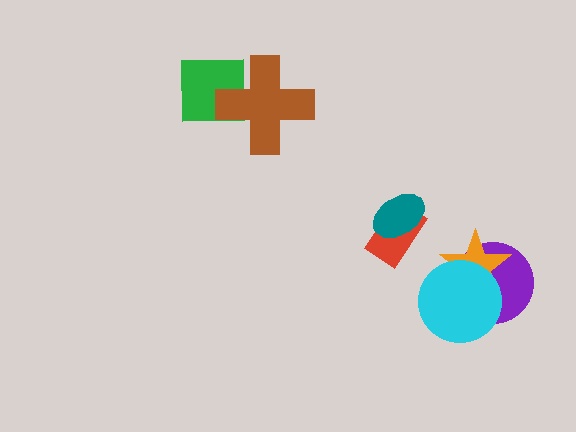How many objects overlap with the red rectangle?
1 object overlaps with the red rectangle.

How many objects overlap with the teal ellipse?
1 object overlaps with the teal ellipse.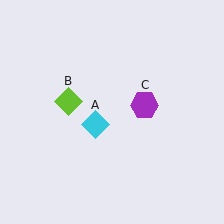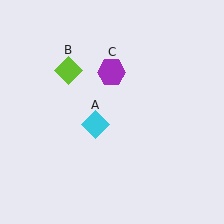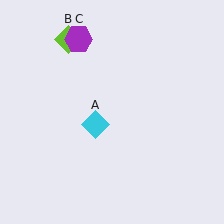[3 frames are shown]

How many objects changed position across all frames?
2 objects changed position: lime diamond (object B), purple hexagon (object C).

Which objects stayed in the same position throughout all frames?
Cyan diamond (object A) remained stationary.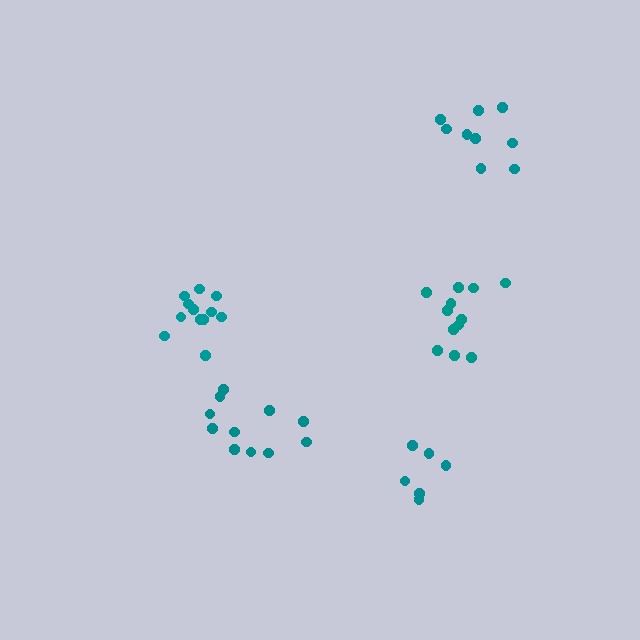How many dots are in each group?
Group 1: 12 dots, Group 2: 11 dots, Group 3: 12 dots, Group 4: 9 dots, Group 5: 6 dots (50 total).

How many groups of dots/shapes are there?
There are 5 groups.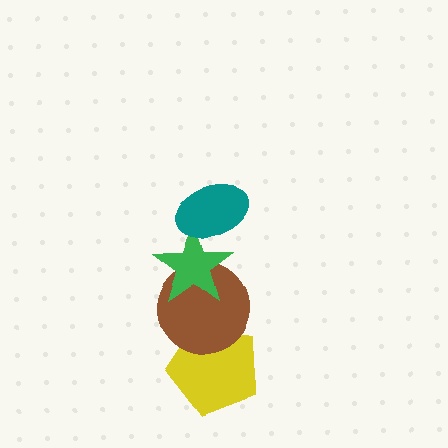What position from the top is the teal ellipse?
The teal ellipse is 1st from the top.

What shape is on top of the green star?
The teal ellipse is on top of the green star.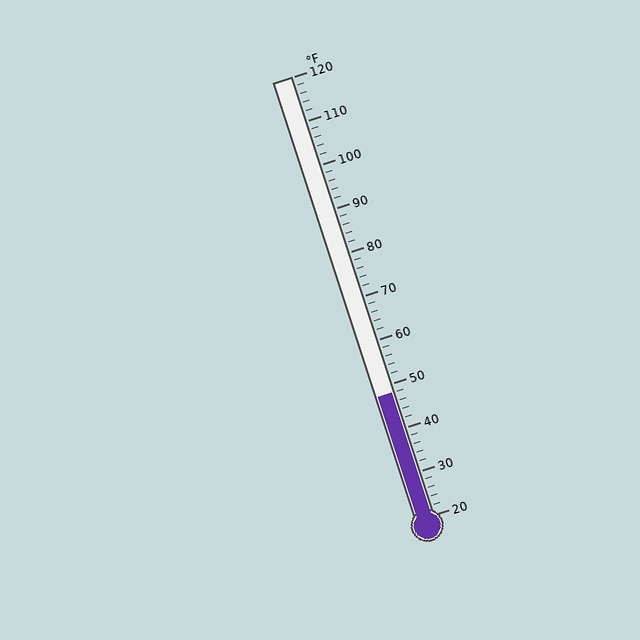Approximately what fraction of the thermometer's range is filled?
The thermometer is filled to approximately 30% of its range.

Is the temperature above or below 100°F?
The temperature is below 100°F.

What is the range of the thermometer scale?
The thermometer scale ranges from 20°F to 120°F.